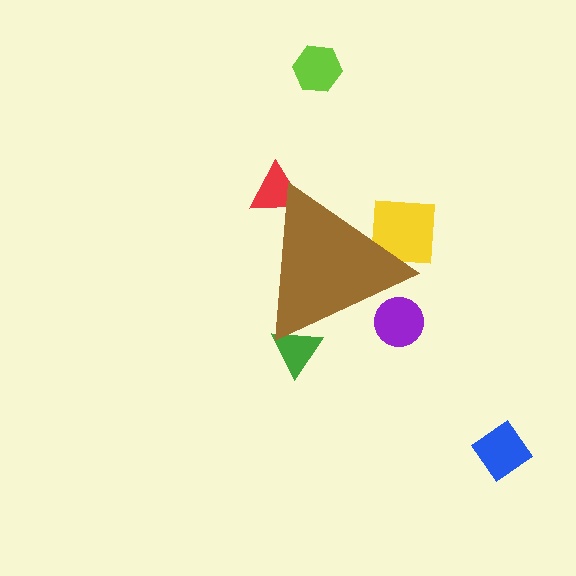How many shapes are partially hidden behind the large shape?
4 shapes are partially hidden.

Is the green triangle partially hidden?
Yes, the green triangle is partially hidden behind the brown triangle.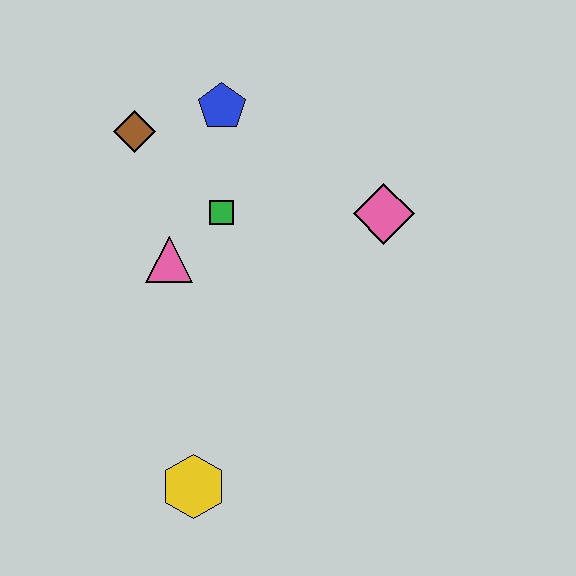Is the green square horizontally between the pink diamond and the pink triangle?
Yes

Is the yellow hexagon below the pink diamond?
Yes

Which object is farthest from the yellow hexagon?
The blue pentagon is farthest from the yellow hexagon.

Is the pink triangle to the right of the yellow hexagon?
No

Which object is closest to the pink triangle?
The green square is closest to the pink triangle.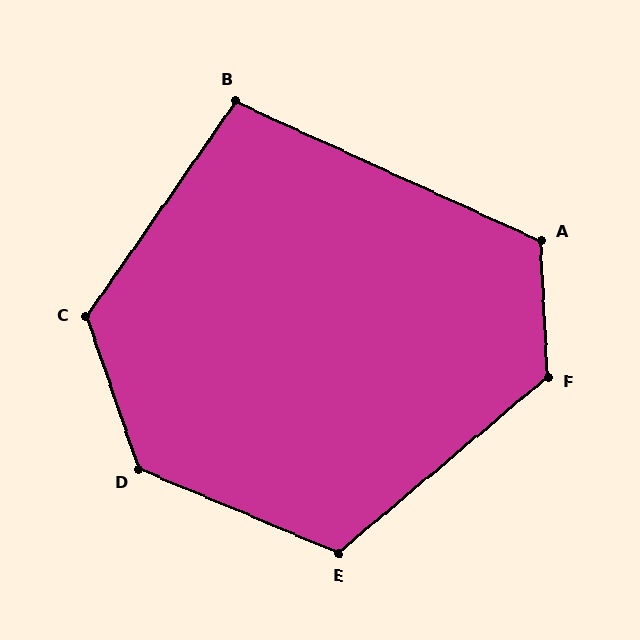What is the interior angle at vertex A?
Approximately 117 degrees (obtuse).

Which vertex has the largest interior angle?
D, at approximately 132 degrees.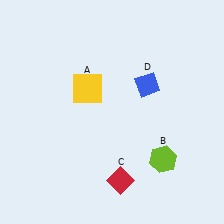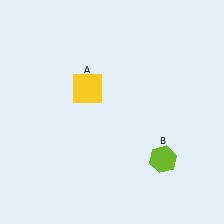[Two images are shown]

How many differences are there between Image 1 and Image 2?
There are 2 differences between the two images.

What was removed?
The blue diamond (D), the red diamond (C) were removed in Image 2.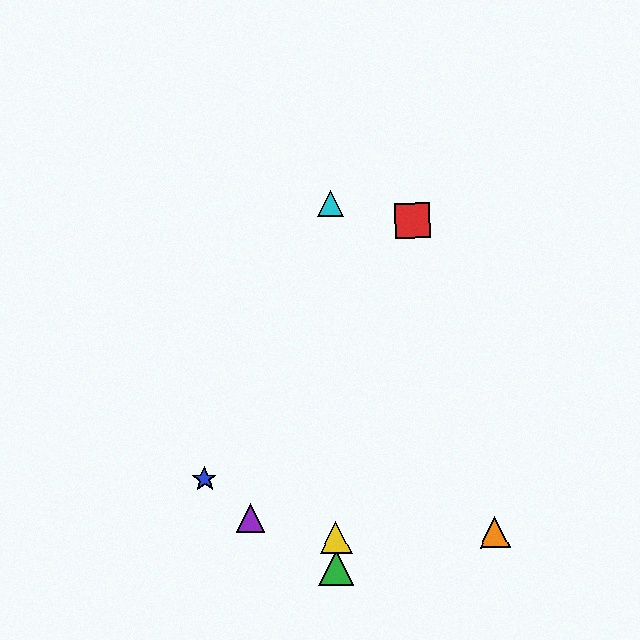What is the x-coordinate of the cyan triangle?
The cyan triangle is at x≈331.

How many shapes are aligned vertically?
3 shapes (the green triangle, the yellow triangle, the cyan triangle) are aligned vertically.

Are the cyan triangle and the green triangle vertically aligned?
Yes, both are at x≈331.